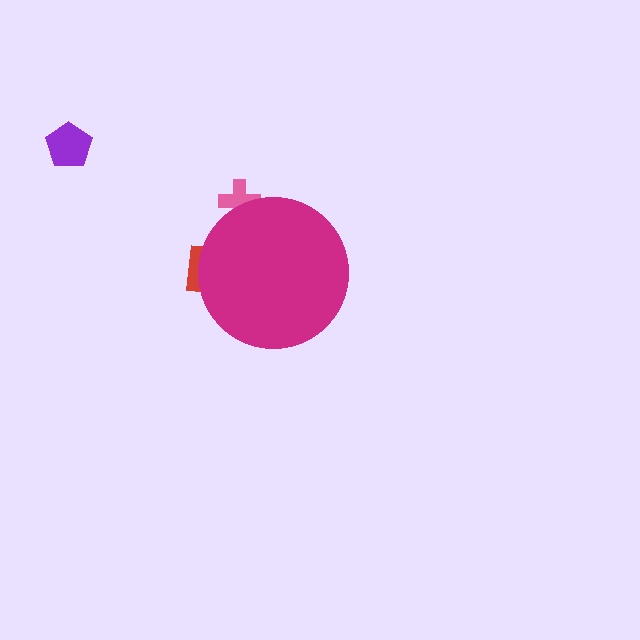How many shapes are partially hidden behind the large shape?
2 shapes are partially hidden.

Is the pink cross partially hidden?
Yes, the pink cross is partially hidden behind the magenta circle.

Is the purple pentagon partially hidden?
No, the purple pentagon is fully visible.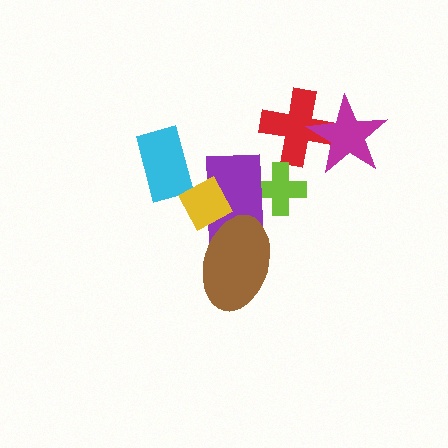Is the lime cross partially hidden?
Yes, it is partially covered by another shape.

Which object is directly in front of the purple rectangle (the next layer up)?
The yellow diamond is directly in front of the purple rectangle.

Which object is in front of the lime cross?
The purple rectangle is in front of the lime cross.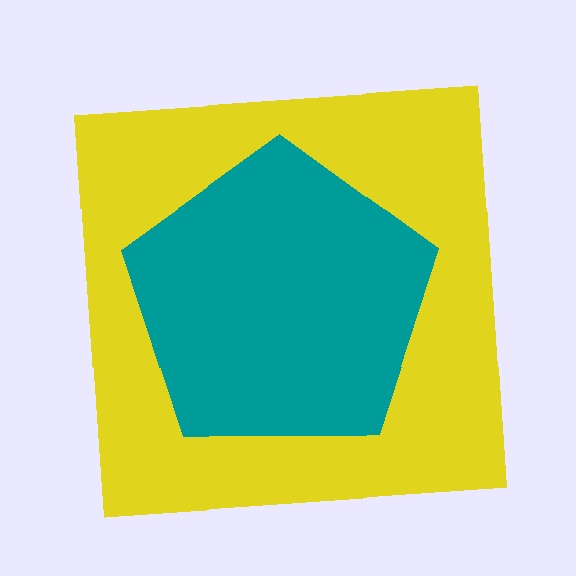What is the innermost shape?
The teal pentagon.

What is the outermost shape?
The yellow square.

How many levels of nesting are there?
2.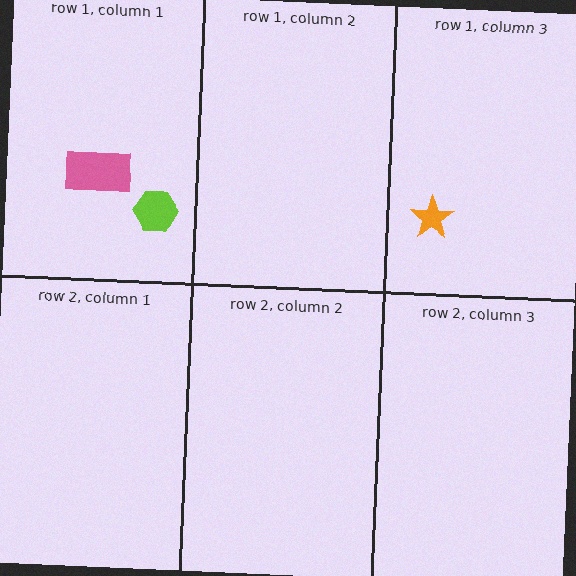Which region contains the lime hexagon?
The row 1, column 1 region.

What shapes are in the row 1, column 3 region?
The orange star.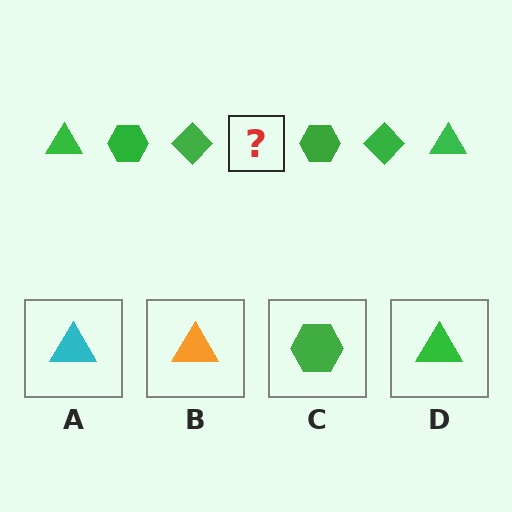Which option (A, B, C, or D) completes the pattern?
D.